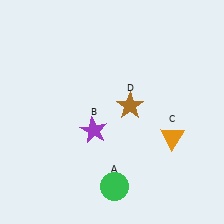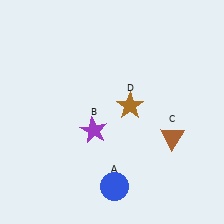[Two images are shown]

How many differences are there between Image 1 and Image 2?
There are 2 differences between the two images.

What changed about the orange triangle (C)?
In Image 1, C is orange. In Image 2, it changed to brown.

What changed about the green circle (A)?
In Image 1, A is green. In Image 2, it changed to blue.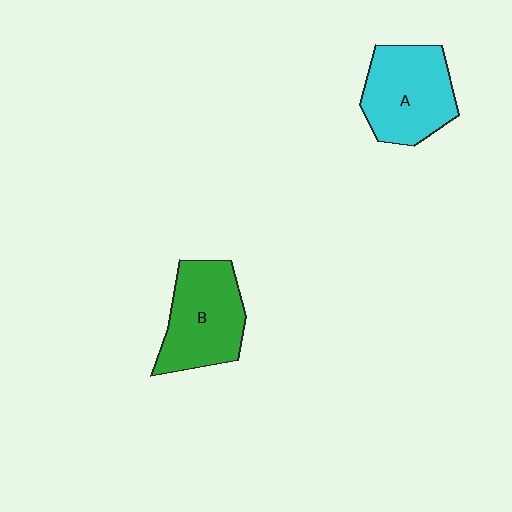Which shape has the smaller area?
Shape B (green).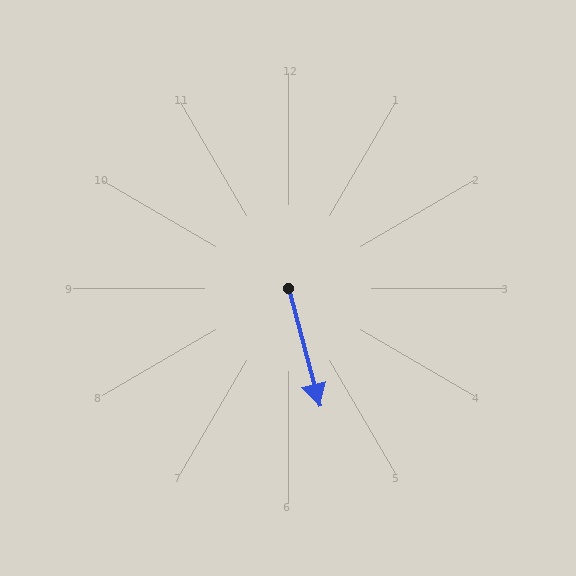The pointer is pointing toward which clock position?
Roughly 6 o'clock.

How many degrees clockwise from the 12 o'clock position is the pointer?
Approximately 165 degrees.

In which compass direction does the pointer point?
South.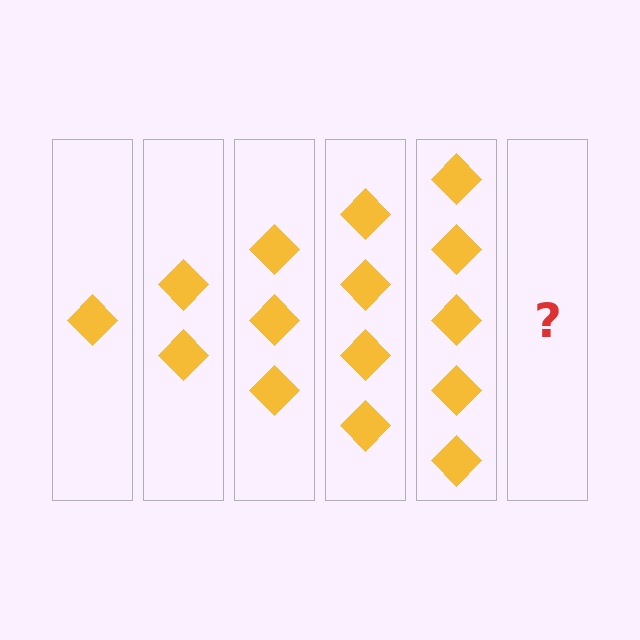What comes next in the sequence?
The next element should be 6 diamonds.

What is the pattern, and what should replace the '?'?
The pattern is that each step adds one more diamond. The '?' should be 6 diamonds.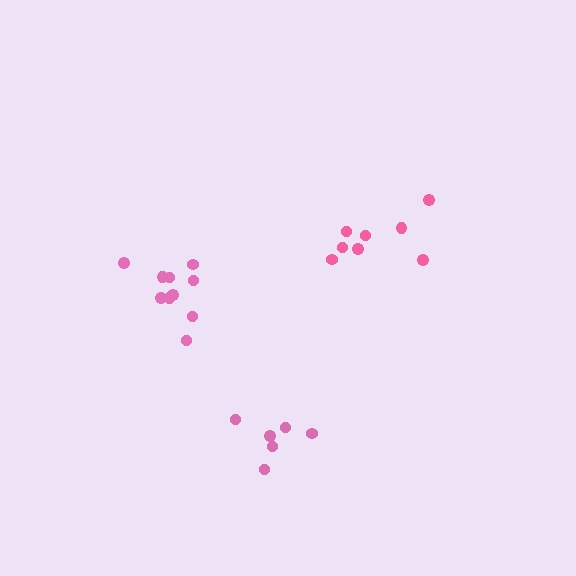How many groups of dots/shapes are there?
There are 3 groups.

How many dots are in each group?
Group 1: 8 dots, Group 2: 10 dots, Group 3: 6 dots (24 total).